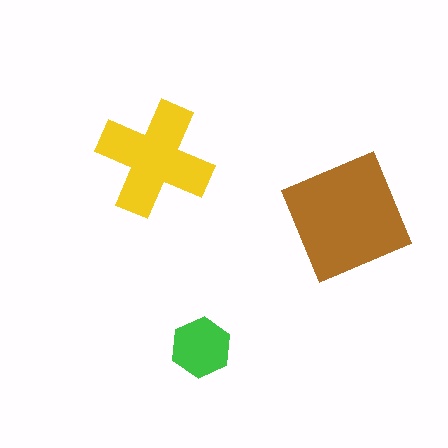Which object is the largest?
The brown square.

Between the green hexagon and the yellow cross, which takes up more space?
The yellow cross.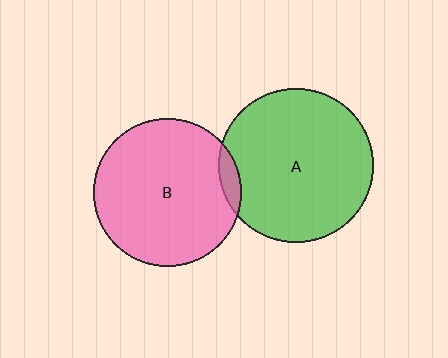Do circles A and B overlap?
Yes.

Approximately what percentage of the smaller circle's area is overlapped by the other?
Approximately 5%.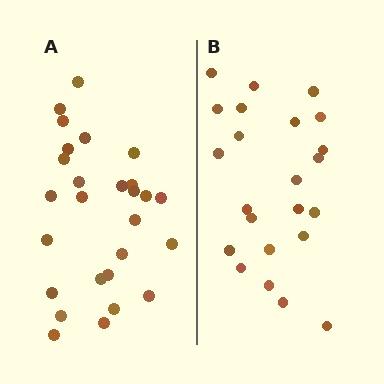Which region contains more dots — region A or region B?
Region A (the left region) has more dots.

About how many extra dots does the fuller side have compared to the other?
Region A has about 4 more dots than region B.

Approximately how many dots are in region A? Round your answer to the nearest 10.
About 30 dots. (The exact count is 27, which rounds to 30.)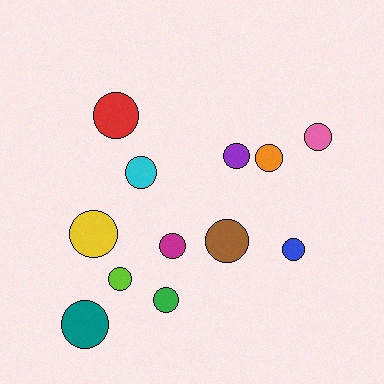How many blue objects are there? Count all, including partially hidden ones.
There is 1 blue object.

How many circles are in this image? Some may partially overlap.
There are 12 circles.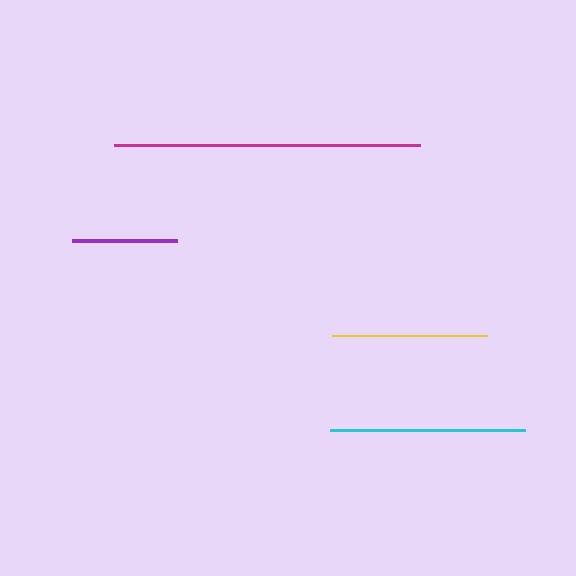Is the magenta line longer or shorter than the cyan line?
The magenta line is longer than the cyan line.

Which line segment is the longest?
The magenta line is the longest at approximately 306 pixels.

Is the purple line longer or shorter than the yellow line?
The yellow line is longer than the purple line.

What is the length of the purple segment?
The purple segment is approximately 104 pixels long.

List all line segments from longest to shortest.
From longest to shortest: magenta, cyan, yellow, purple.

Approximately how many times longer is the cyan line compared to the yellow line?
The cyan line is approximately 1.3 times the length of the yellow line.